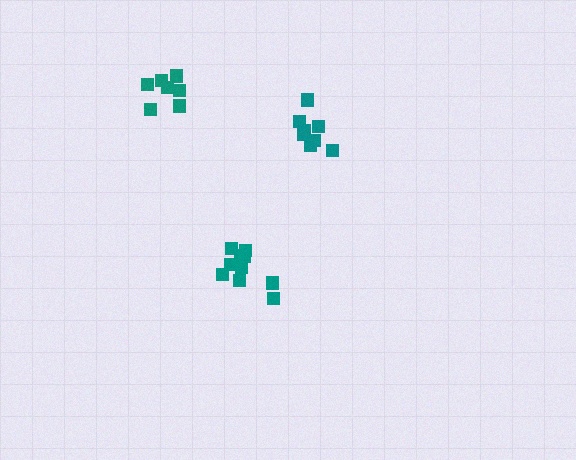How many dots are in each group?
Group 1: 8 dots, Group 2: 11 dots, Group 3: 7 dots (26 total).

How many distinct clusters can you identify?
There are 3 distinct clusters.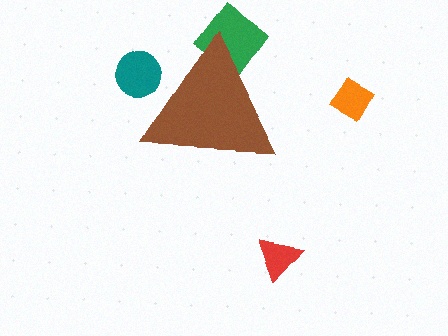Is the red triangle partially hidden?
No, the red triangle is fully visible.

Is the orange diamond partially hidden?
No, the orange diamond is fully visible.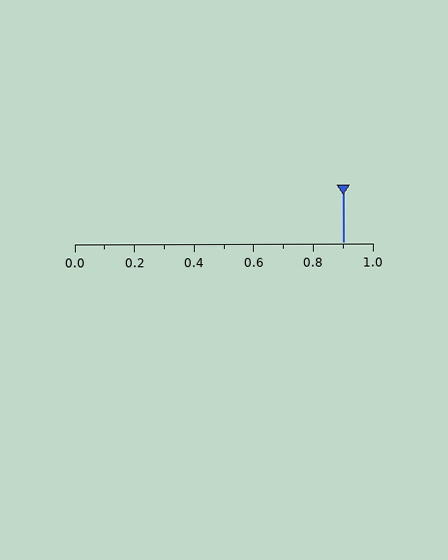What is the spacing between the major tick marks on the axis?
The major ticks are spaced 0.2 apart.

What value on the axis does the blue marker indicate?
The marker indicates approximately 0.9.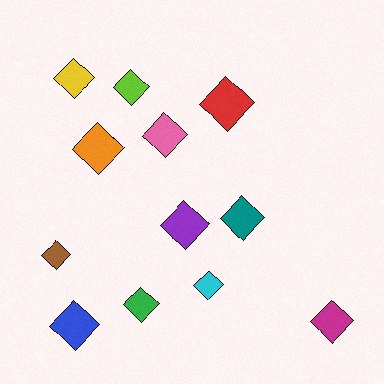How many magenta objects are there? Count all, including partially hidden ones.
There is 1 magenta object.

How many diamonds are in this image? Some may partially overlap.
There are 12 diamonds.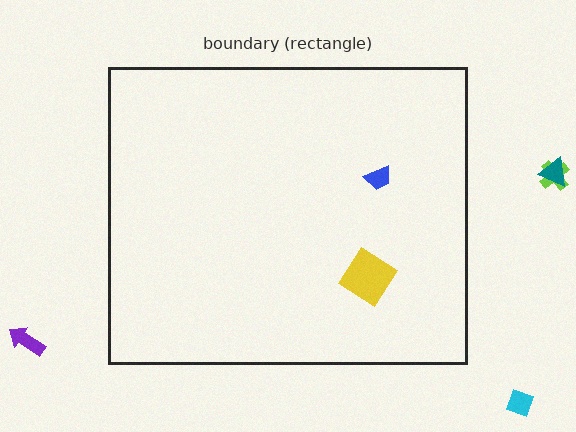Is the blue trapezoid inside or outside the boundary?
Inside.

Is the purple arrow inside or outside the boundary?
Outside.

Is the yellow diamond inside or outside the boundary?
Inside.